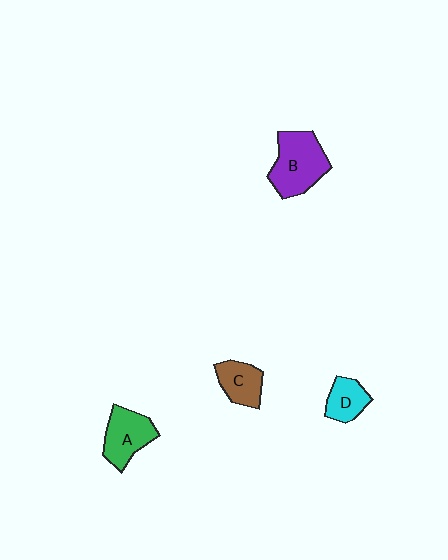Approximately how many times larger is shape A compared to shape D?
Approximately 1.5 times.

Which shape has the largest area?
Shape B (purple).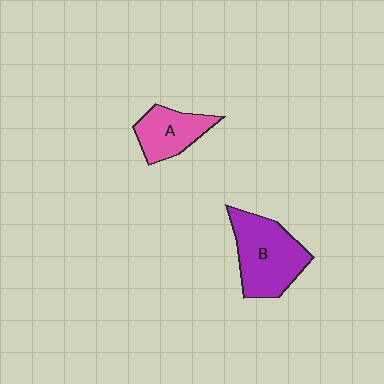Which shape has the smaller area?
Shape A (pink).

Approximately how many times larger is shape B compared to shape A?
Approximately 1.6 times.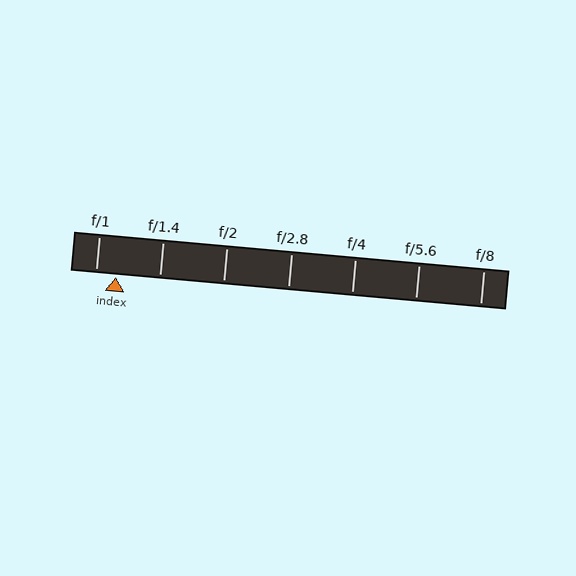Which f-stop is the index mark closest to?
The index mark is closest to f/1.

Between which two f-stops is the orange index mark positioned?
The index mark is between f/1 and f/1.4.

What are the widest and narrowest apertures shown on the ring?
The widest aperture shown is f/1 and the narrowest is f/8.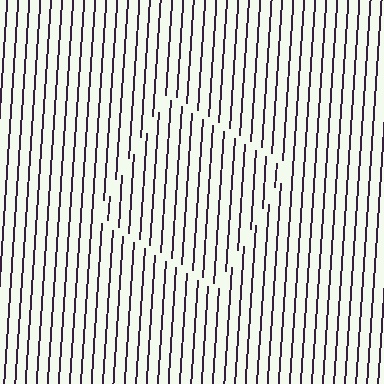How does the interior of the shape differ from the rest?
The interior of the shape contains the same grating, shifted by half a period — the contour is defined by the phase discontinuity where line-ends from the inner and outer gratings abut.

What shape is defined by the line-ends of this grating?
An illusory square. The interior of the shape contains the same grating, shifted by half a period — the contour is defined by the phase discontinuity where line-ends from the inner and outer gratings abut.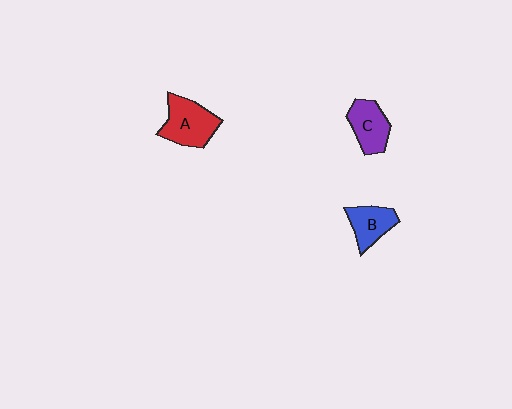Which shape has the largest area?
Shape A (red).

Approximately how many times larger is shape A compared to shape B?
Approximately 1.4 times.